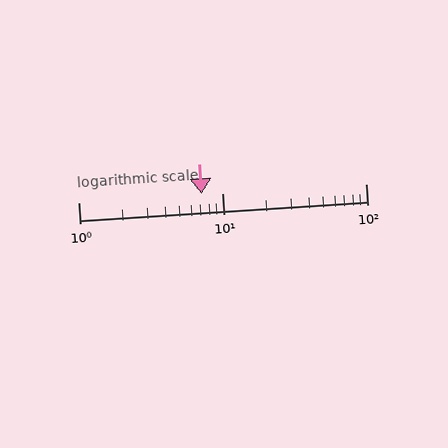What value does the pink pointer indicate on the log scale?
The pointer indicates approximately 7.2.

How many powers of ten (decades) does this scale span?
The scale spans 2 decades, from 1 to 100.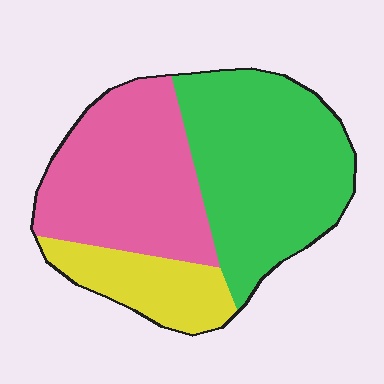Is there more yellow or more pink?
Pink.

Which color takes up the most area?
Green, at roughly 45%.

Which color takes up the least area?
Yellow, at roughly 15%.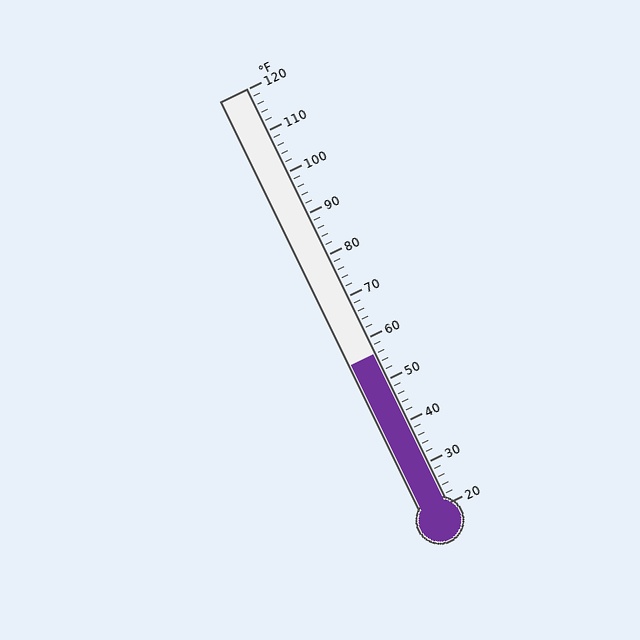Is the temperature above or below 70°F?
The temperature is below 70°F.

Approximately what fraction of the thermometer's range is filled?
The thermometer is filled to approximately 35% of its range.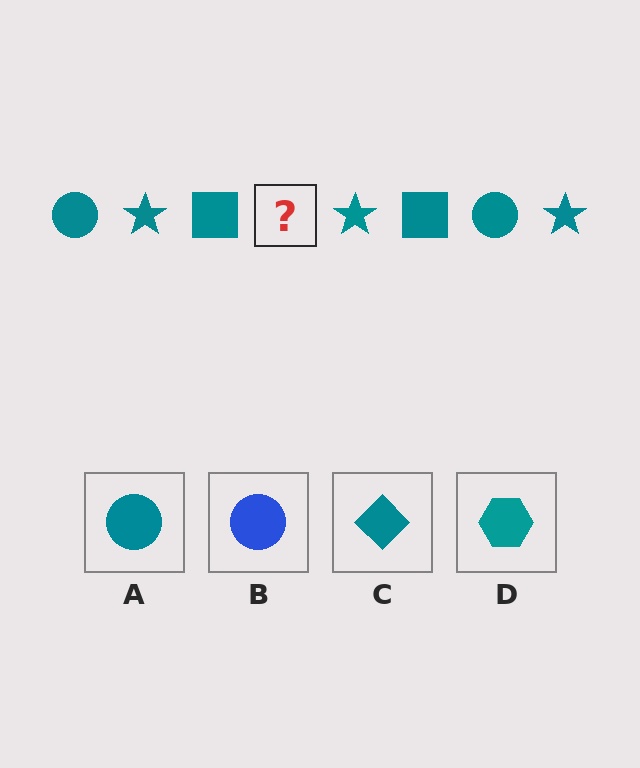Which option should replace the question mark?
Option A.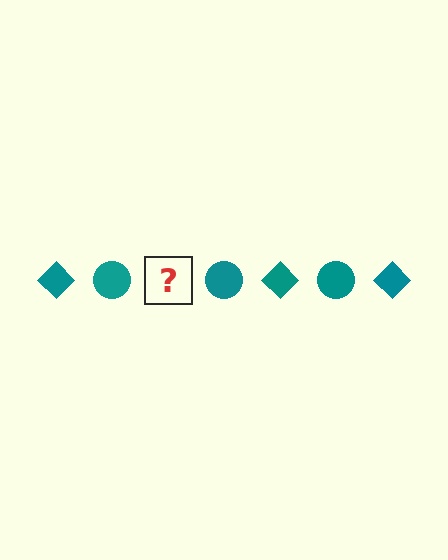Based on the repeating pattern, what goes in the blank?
The blank should be a teal diamond.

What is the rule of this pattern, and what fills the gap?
The rule is that the pattern cycles through diamond, circle shapes in teal. The gap should be filled with a teal diamond.